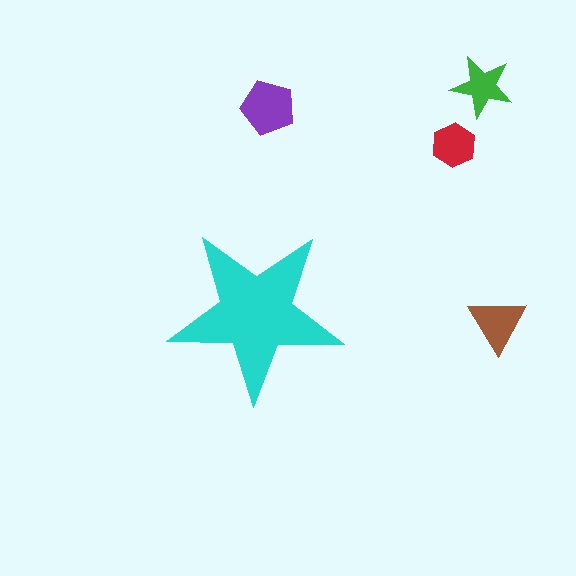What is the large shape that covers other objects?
A cyan star.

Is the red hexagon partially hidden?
No, the red hexagon is fully visible.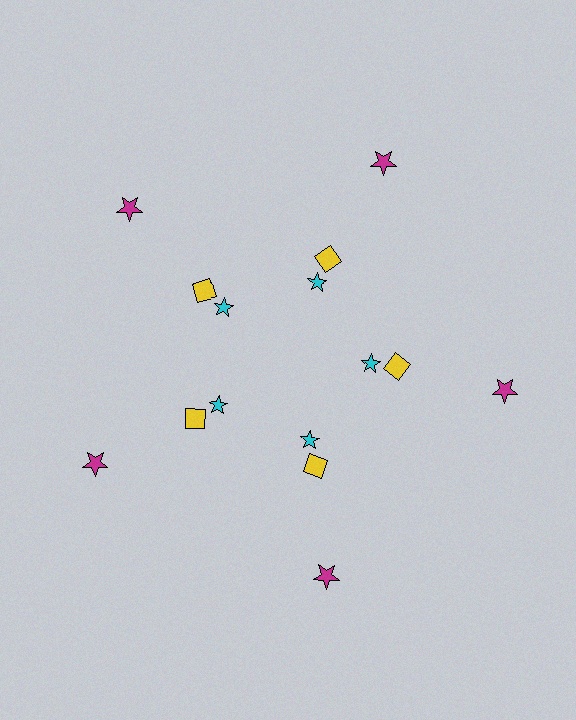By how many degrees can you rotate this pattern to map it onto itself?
The pattern maps onto itself every 72 degrees of rotation.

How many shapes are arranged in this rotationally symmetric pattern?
There are 15 shapes, arranged in 5 groups of 3.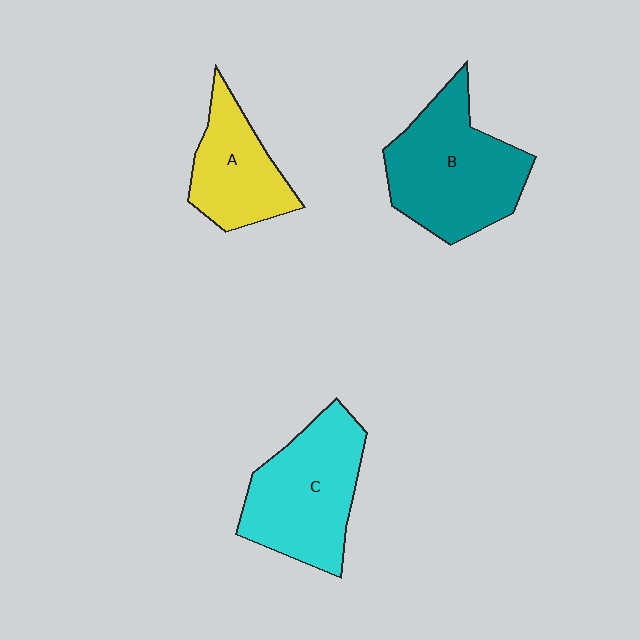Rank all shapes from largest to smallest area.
From largest to smallest: B (teal), C (cyan), A (yellow).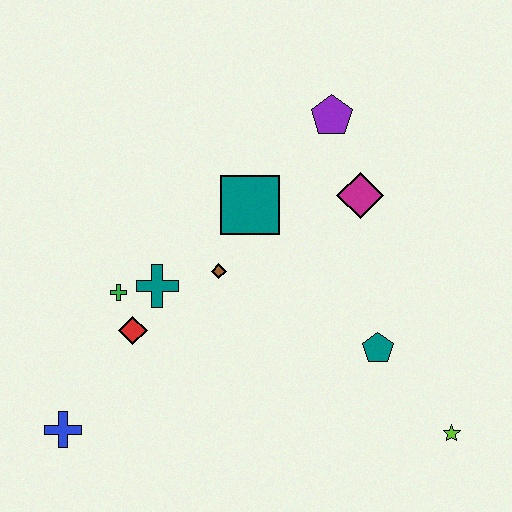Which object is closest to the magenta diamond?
The purple pentagon is closest to the magenta diamond.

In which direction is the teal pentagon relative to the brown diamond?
The teal pentagon is to the right of the brown diamond.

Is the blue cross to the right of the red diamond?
No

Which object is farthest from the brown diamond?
The lime star is farthest from the brown diamond.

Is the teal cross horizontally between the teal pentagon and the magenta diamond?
No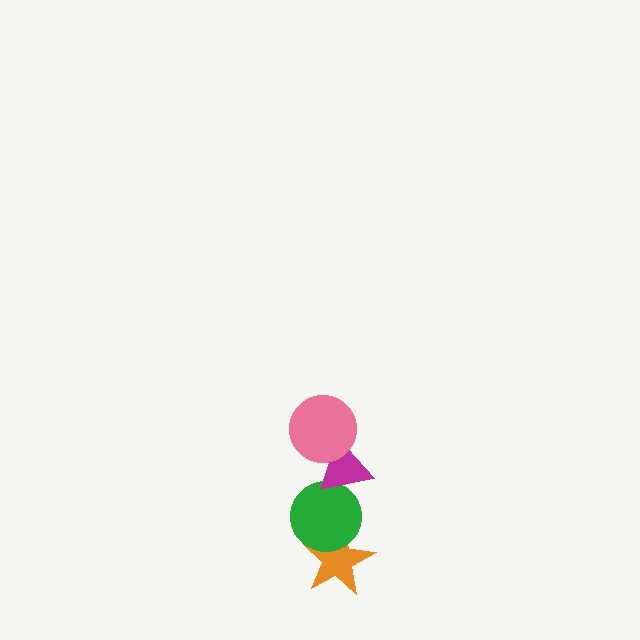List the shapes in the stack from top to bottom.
From top to bottom: the pink circle, the magenta triangle, the green circle, the orange star.